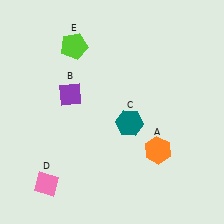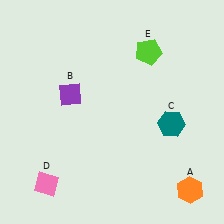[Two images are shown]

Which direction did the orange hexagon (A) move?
The orange hexagon (A) moved down.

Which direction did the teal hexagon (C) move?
The teal hexagon (C) moved right.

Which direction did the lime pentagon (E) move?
The lime pentagon (E) moved right.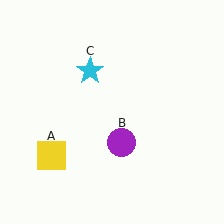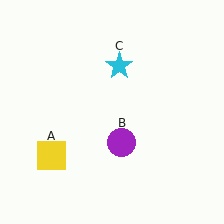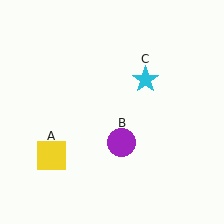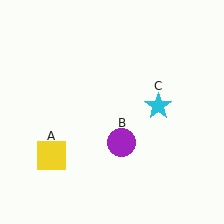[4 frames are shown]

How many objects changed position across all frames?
1 object changed position: cyan star (object C).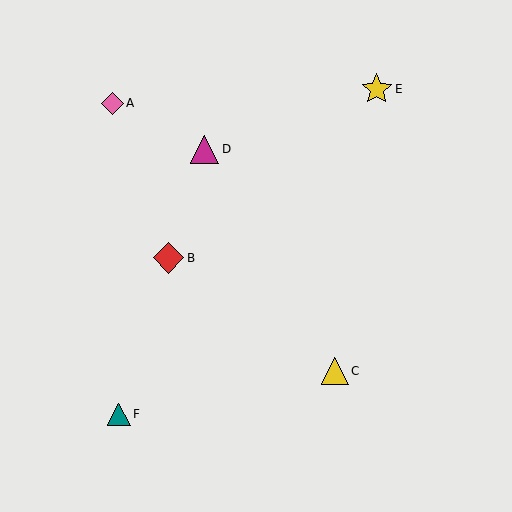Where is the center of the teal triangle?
The center of the teal triangle is at (119, 414).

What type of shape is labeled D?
Shape D is a magenta triangle.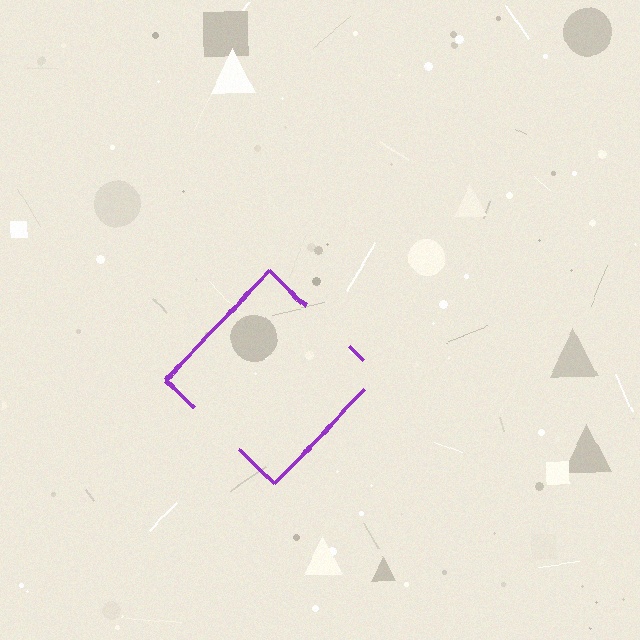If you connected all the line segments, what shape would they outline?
They would outline a diamond.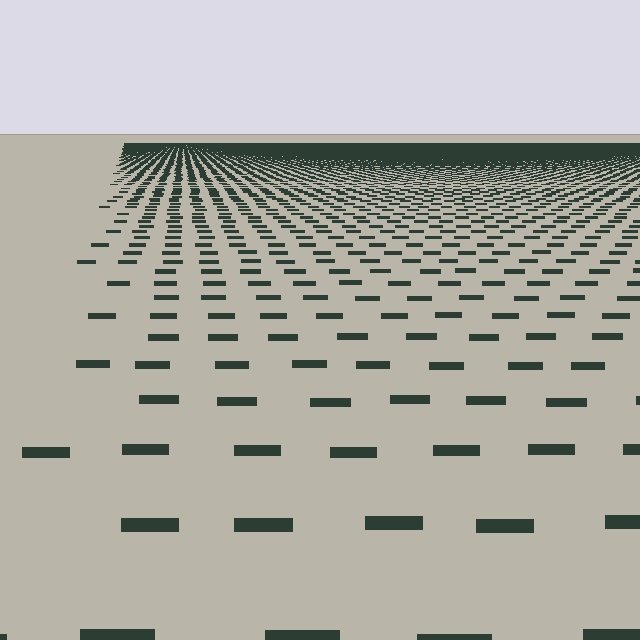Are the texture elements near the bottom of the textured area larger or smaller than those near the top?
Larger. Near the bottom, elements are closer to the viewer and appear at a bigger on-screen size.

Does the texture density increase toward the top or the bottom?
Density increases toward the top.